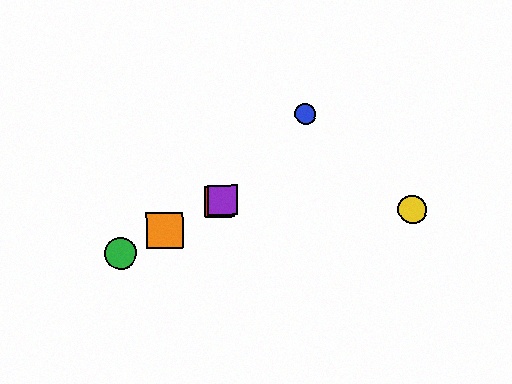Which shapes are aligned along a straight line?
The red square, the green circle, the purple square, the orange square are aligned along a straight line.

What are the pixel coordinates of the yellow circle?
The yellow circle is at (412, 209).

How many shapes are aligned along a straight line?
4 shapes (the red square, the green circle, the purple square, the orange square) are aligned along a straight line.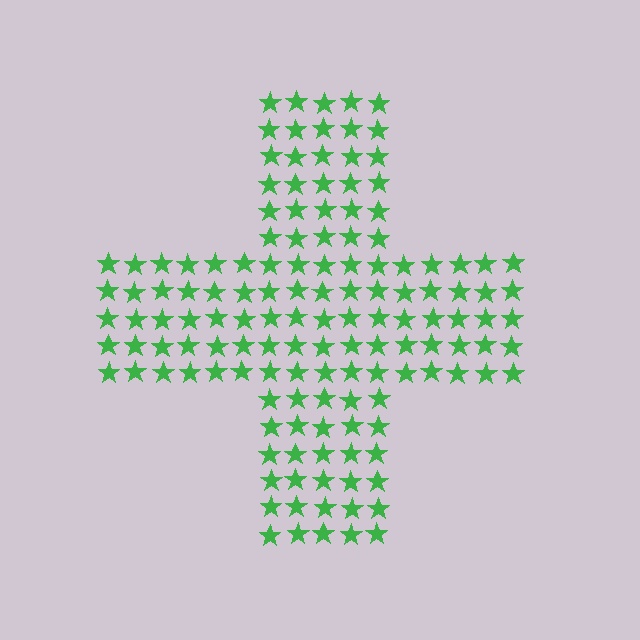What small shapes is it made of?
It is made of small stars.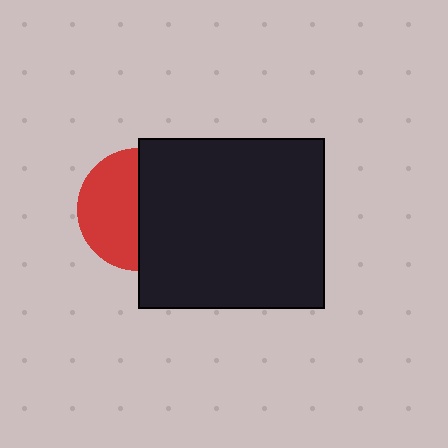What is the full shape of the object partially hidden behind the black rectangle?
The partially hidden object is a red circle.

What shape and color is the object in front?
The object in front is a black rectangle.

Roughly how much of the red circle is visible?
About half of it is visible (roughly 49%).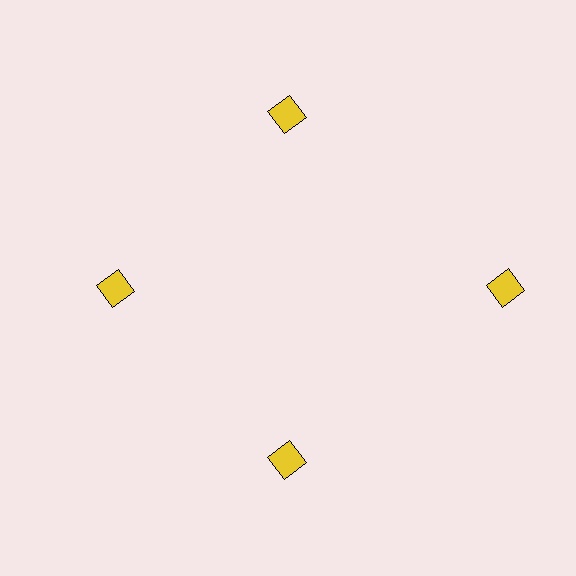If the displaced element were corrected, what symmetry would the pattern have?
It would have 4-fold rotational symmetry — the pattern would map onto itself every 90 degrees.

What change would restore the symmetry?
The symmetry would be restored by moving it inward, back onto the ring so that all 4 squares sit at equal angles and equal distance from the center.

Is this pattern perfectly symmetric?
No. The 4 yellow squares are arranged in a ring, but one element near the 3 o'clock position is pushed outward from the center, breaking the 4-fold rotational symmetry.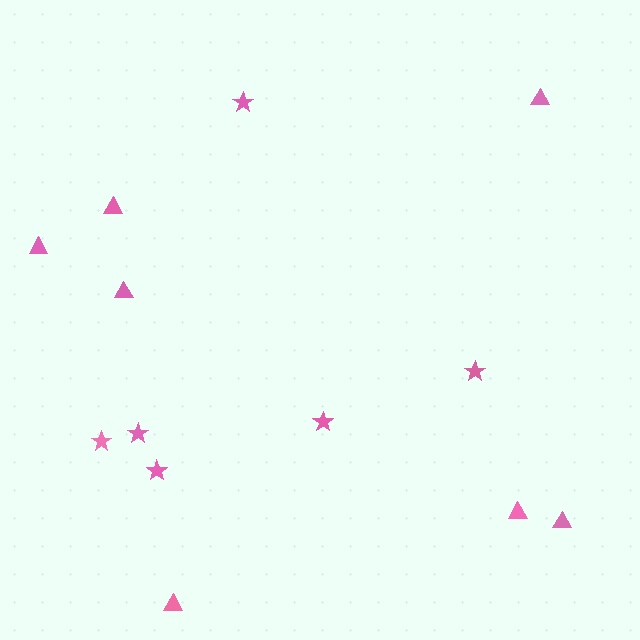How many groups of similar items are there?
There are 2 groups: one group of stars (6) and one group of triangles (7).